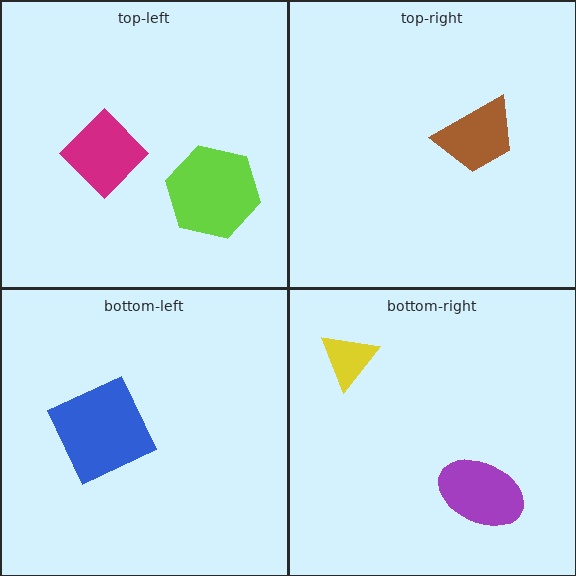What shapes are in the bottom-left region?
The blue square.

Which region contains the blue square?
The bottom-left region.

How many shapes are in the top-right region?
1.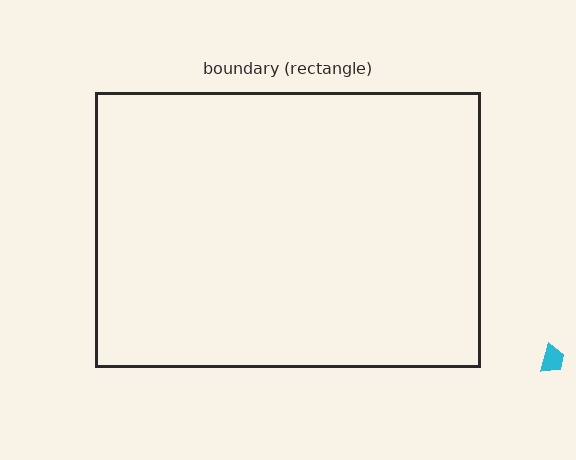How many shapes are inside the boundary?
0 inside, 1 outside.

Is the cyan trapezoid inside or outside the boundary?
Outside.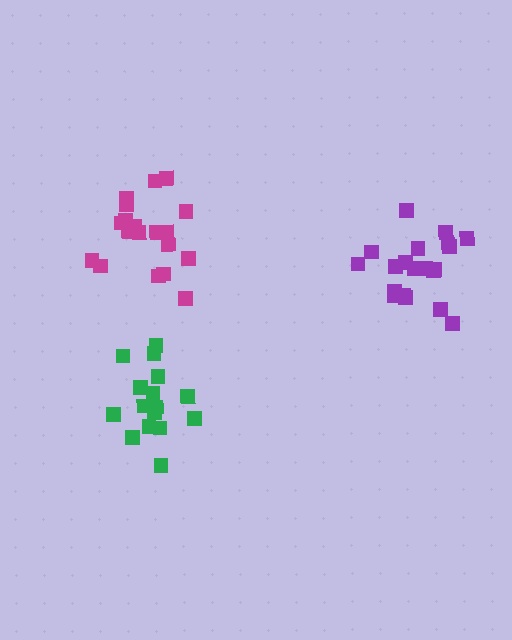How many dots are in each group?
Group 1: 20 dots, Group 2: 16 dots, Group 3: 19 dots (55 total).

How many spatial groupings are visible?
There are 3 spatial groupings.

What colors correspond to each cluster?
The clusters are colored: purple, green, magenta.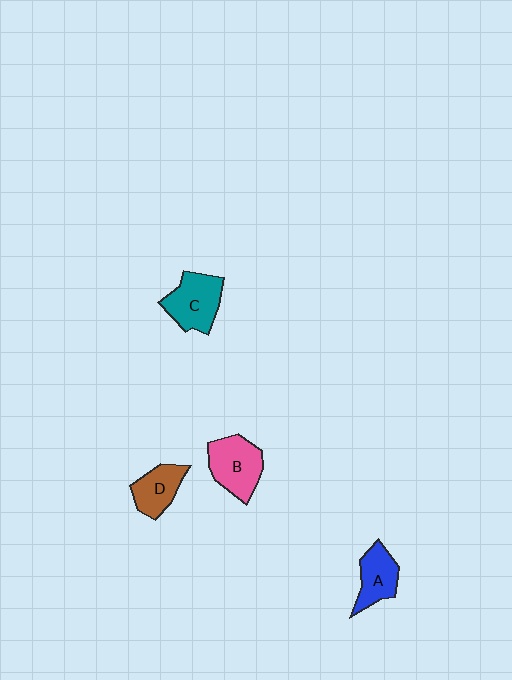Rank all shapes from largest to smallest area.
From largest to smallest: B (pink), C (teal), A (blue), D (brown).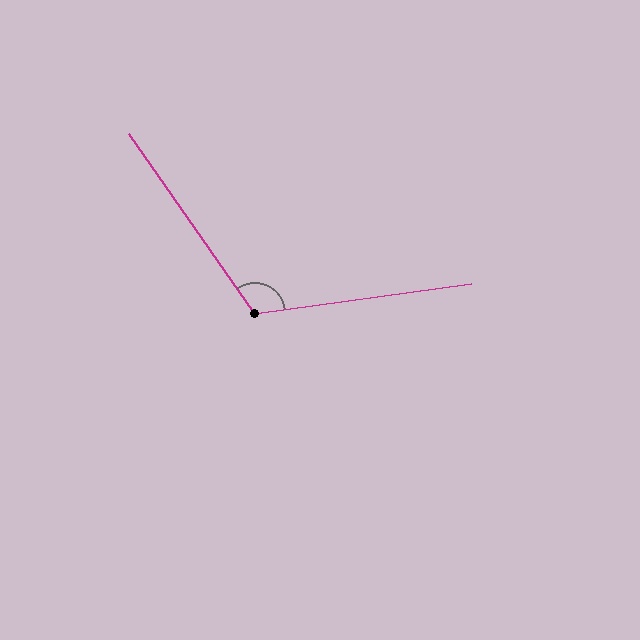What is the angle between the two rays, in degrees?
Approximately 117 degrees.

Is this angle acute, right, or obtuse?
It is obtuse.